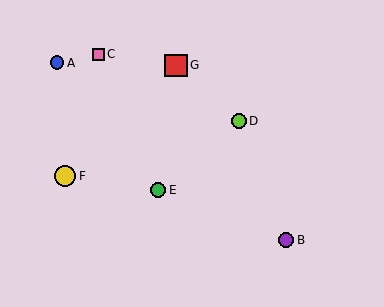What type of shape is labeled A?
Shape A is a blue circle.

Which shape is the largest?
The red square (labeled G) is the largest.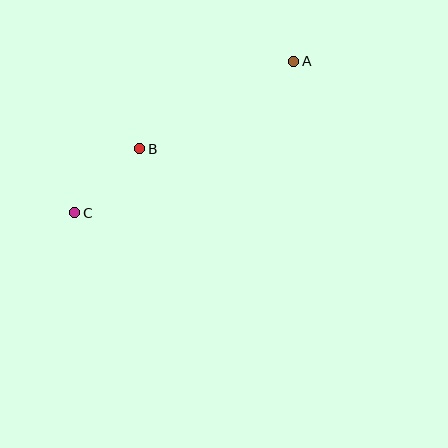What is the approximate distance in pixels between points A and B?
The distance between A and B is approximately 177 pixels.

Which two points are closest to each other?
Points B and C are closest to each other.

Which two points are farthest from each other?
Points A and C are farthest from each other.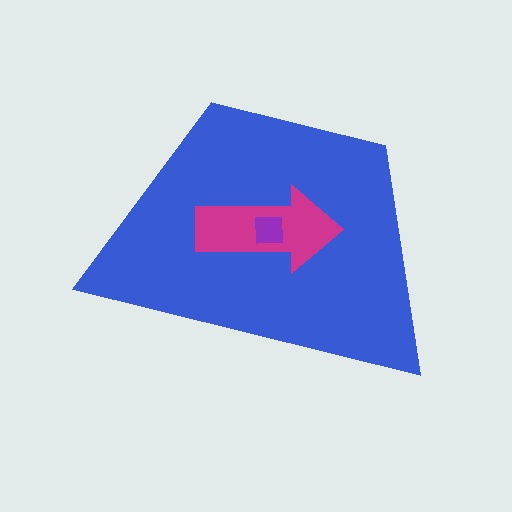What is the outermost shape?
The blue trapezoid.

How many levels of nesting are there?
3.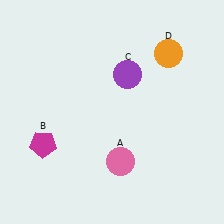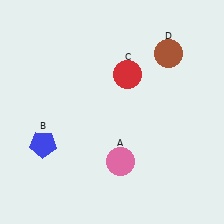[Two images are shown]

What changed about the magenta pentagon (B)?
In Image 1, B is magenta. In Image 2, it changed to blue.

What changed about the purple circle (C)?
In Image 1, C is purple. In Image 2, it changed to red.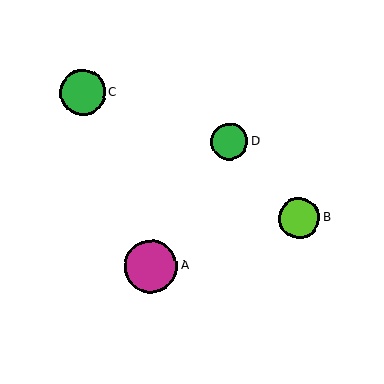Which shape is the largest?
The magenta circle (labeled A) is the largest.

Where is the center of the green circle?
The center of the green circle is at (229, 141).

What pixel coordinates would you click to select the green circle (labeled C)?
Click at (82, 93) to select the green circle C.